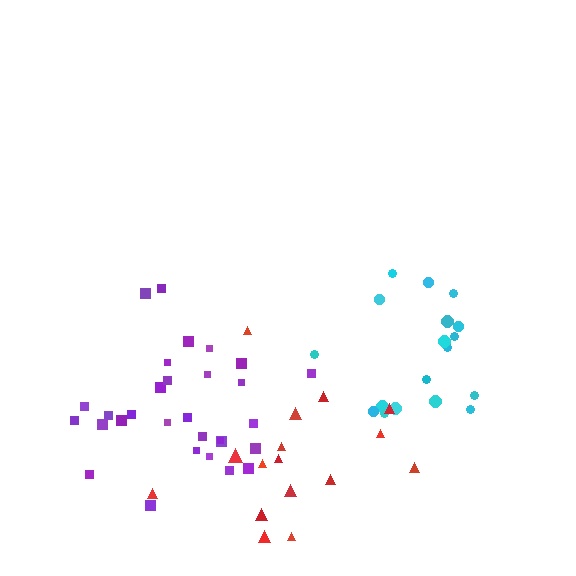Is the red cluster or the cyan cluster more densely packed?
Cyan.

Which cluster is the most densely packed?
Purple.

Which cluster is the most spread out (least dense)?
Red.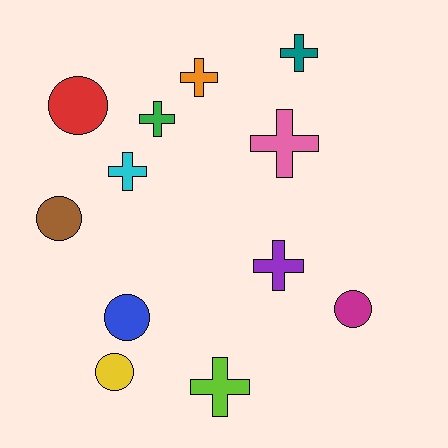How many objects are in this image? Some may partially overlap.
There are 12 objects.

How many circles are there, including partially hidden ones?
There are 5 circles.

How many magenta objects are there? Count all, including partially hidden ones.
There is 1 magenta object.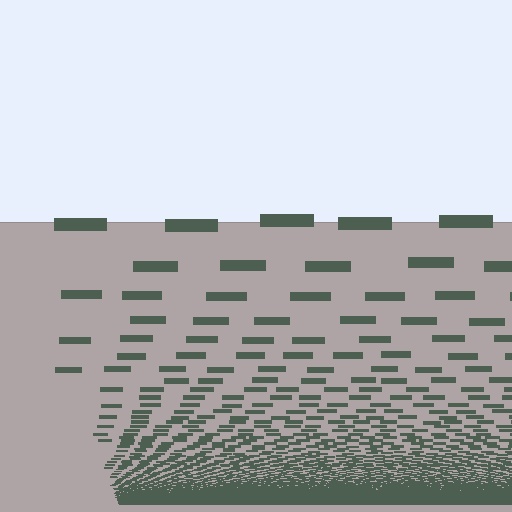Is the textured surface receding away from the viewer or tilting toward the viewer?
The surface appears to tilt toward the viewer. Texture elements get larger and sparser toward the top.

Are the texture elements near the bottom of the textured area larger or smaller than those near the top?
Smaller. The gradient is inverted — elements near the bottom are smaller and denser.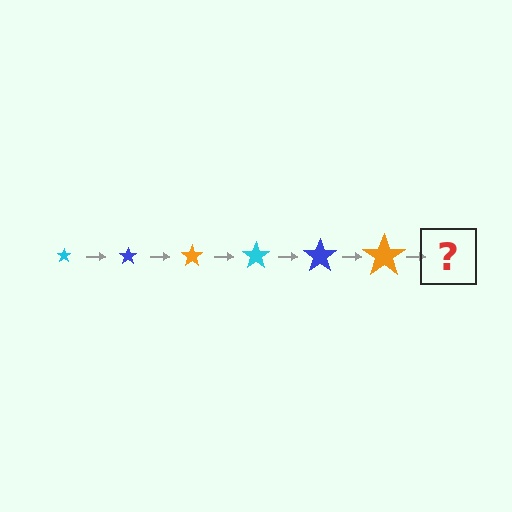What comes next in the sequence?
The next element should be a cyan star, larger than the previous one.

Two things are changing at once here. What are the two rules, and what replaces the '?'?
The two rules are that the star grows larger each step and the color cycles through cyan, blue, and orange. The '?' should be a cyan star, larger than the previous one.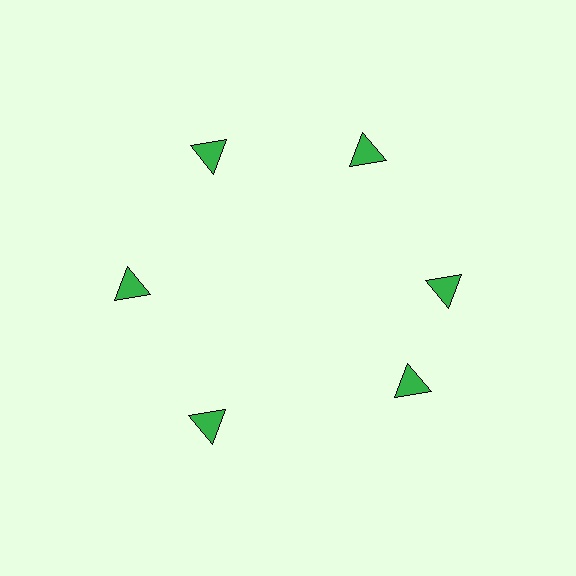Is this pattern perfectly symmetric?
No. The 6 green triangles are arranged in a ring, but one element near the 5 o'clock position is rotated out of alignment along the ring, breaking the 6-fold rotational symmetry.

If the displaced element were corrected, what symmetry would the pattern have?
It would have 6-fold rotational symmetry — the pattern would map onto itself every 60 degrees.